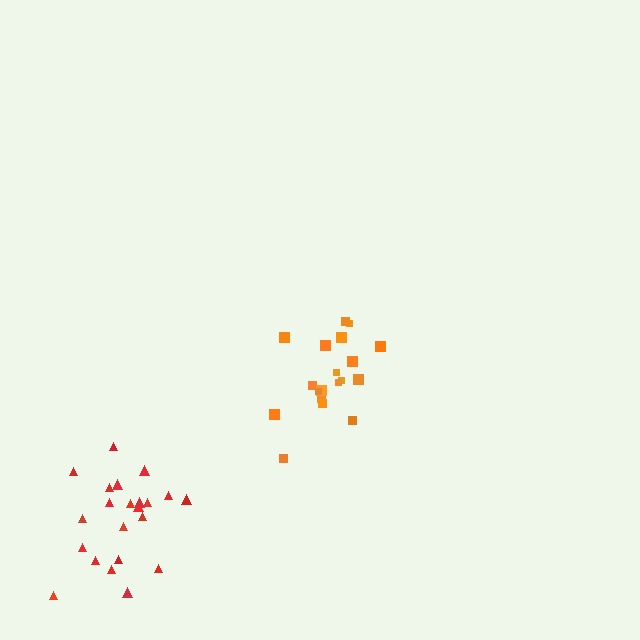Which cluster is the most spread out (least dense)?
Red.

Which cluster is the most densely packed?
Orange.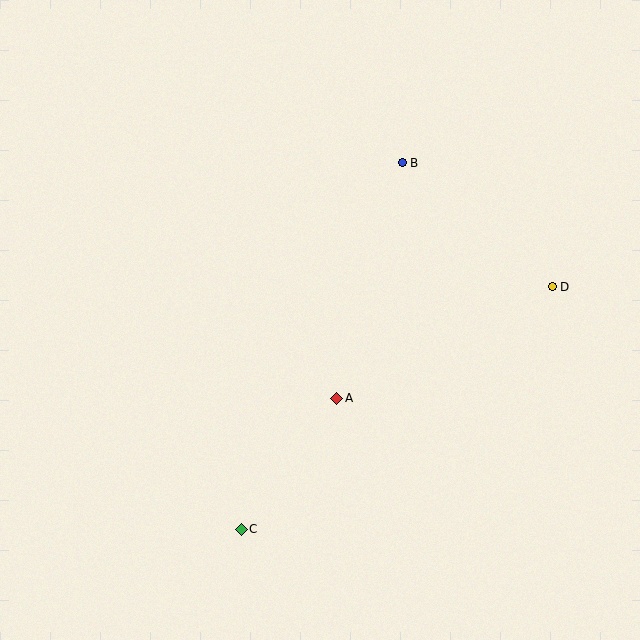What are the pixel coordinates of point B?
Point B is at (402, 163).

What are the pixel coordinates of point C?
Point C is at (241, 529).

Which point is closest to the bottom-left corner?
Point C is closest to the bottom-left corner.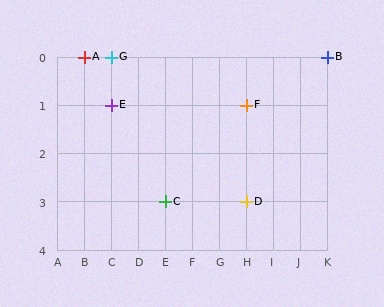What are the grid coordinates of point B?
Point B is at grid coordinates (K, 0).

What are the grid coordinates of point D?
Point D is at grid coordinates (H, 3).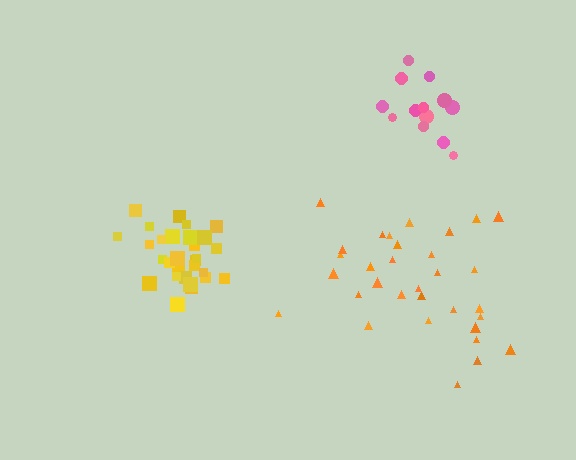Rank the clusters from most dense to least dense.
yellow, pink, orange.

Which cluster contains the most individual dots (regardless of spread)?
Orange (32).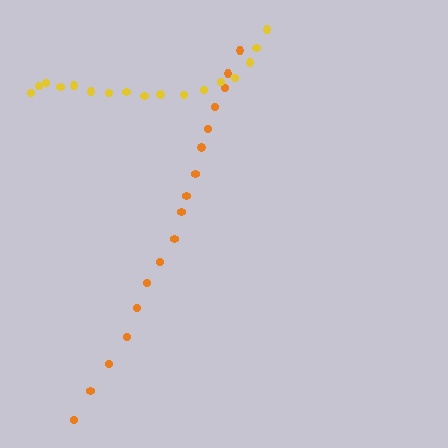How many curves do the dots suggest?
There are 2 distinct paths.